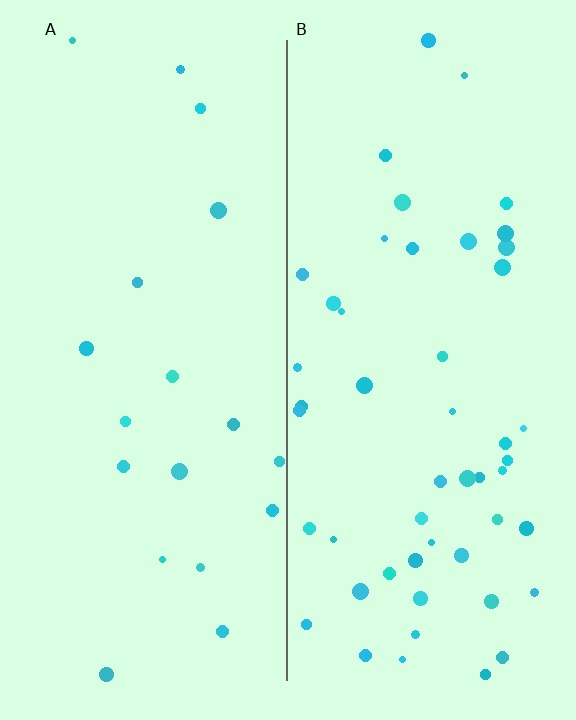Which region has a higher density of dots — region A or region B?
B (the right).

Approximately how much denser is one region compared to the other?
Approximately 2.7× — region B over region A.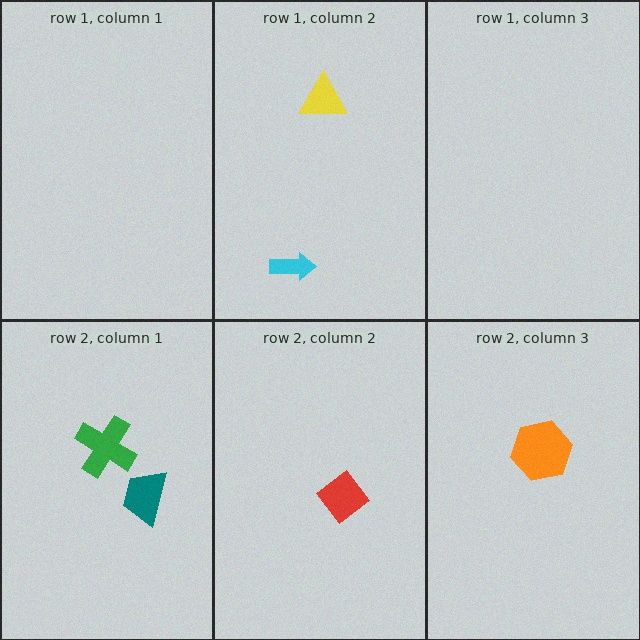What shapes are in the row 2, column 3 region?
The orange hexagon.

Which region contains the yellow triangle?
The row 1, column 2 region.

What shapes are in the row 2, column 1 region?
The green cross, the teal trapezoid.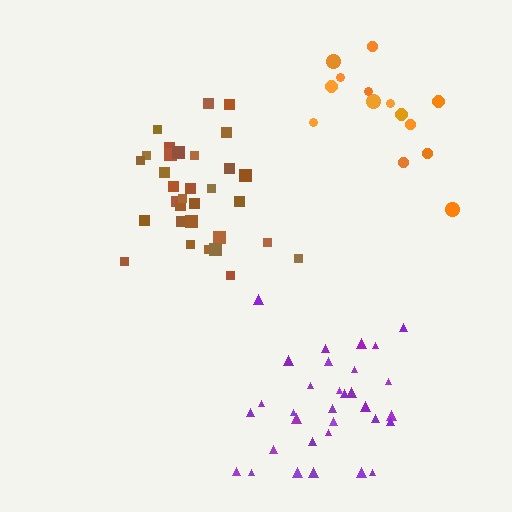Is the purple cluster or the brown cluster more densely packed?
Brown.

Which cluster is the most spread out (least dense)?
Orange.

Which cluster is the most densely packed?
Brown.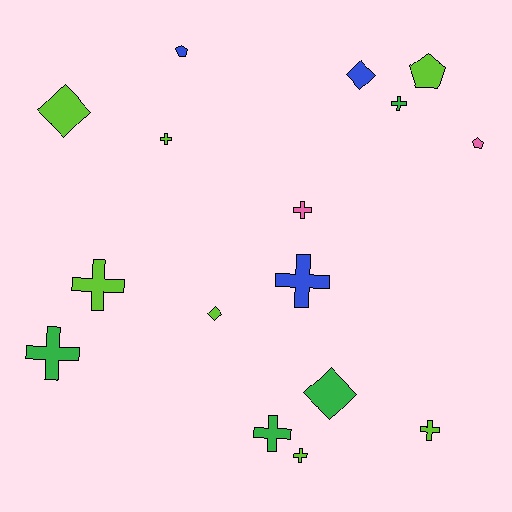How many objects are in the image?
There are 16 objects.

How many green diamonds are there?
There is 1 green diamond.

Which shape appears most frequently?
Cross, with 9 objects.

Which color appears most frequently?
Lime, with 7 objects.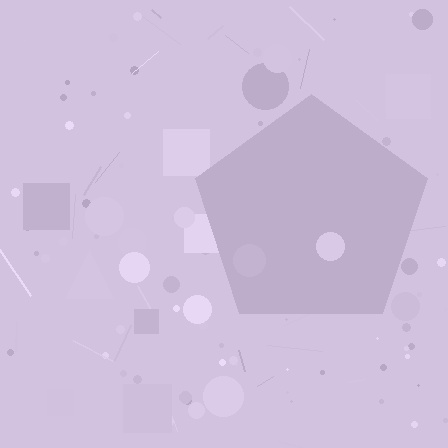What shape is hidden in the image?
A pentagon is hidden in the image.